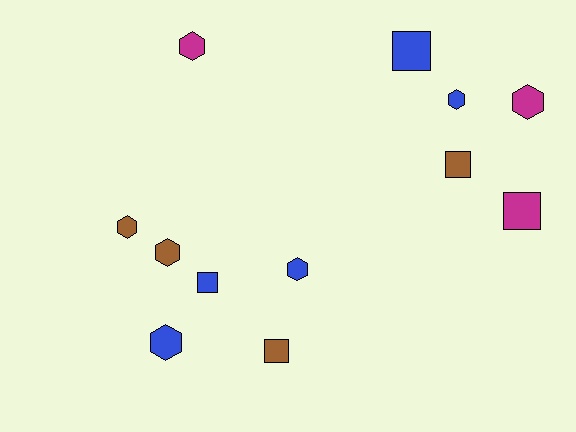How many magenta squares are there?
There is 1 magenta square.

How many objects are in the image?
There are 12 objects.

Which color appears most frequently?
Blue, with 5 objects.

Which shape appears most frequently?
Hexagon, with 7 objects.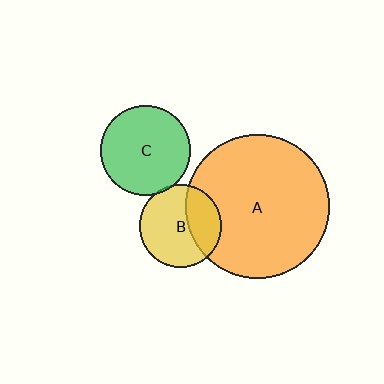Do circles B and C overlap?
Yes.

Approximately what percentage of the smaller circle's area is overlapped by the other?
Approximately 5%.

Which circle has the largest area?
Circle A (orange).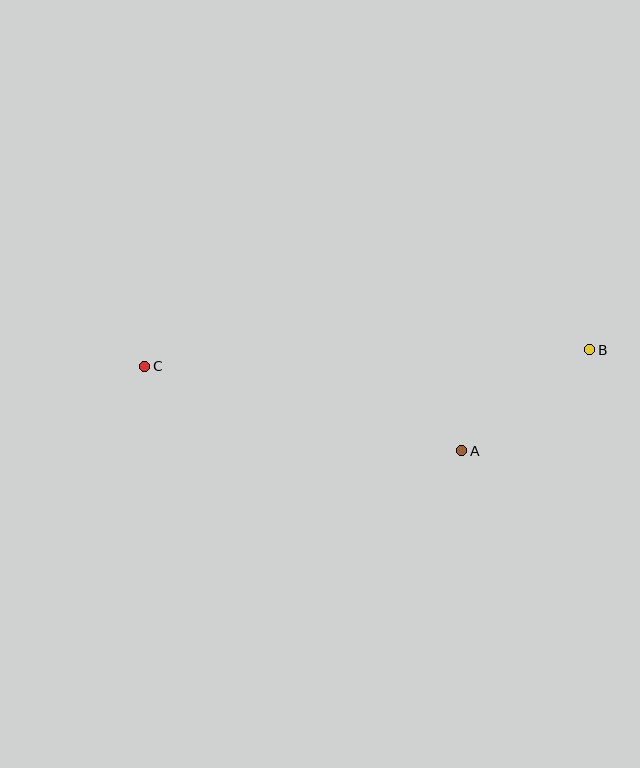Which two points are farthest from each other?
Points B and C are farthest from each other.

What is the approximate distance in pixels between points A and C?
The distance between A and C is approximately 328 pixels.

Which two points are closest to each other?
Points A and B are closest to each other.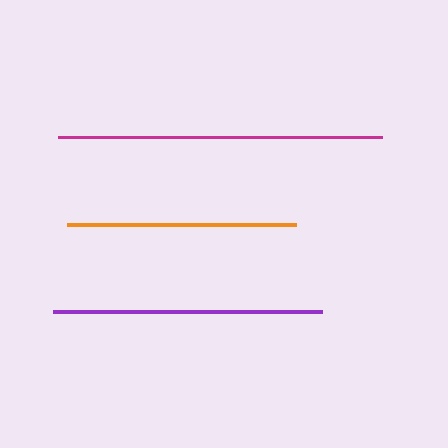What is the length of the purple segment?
The purple segment is approximately 268 pixels long.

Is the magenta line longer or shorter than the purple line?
The magenta line is longer than the purple line.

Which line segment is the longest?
The magenta line is the longest at approximately 324 pixels.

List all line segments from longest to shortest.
From longest to shortest: magenta, purple, orange.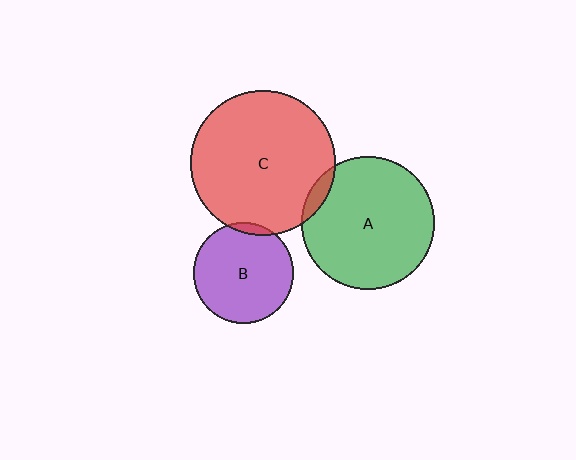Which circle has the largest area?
Circle C (red).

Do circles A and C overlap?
Yes.